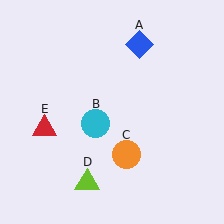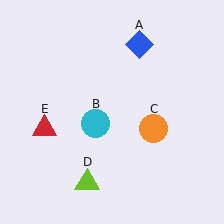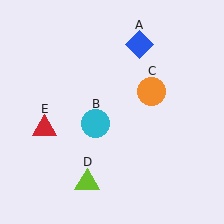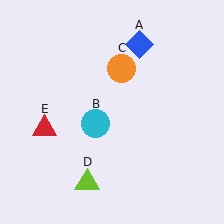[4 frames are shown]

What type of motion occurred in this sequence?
The orange circle (object C) rotated counterclockwise around the center of the scene.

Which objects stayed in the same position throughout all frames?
Blue diamond (object A) and cyan circle (object B) and lime triangle (object D) and red triangle (object E) remained stationary.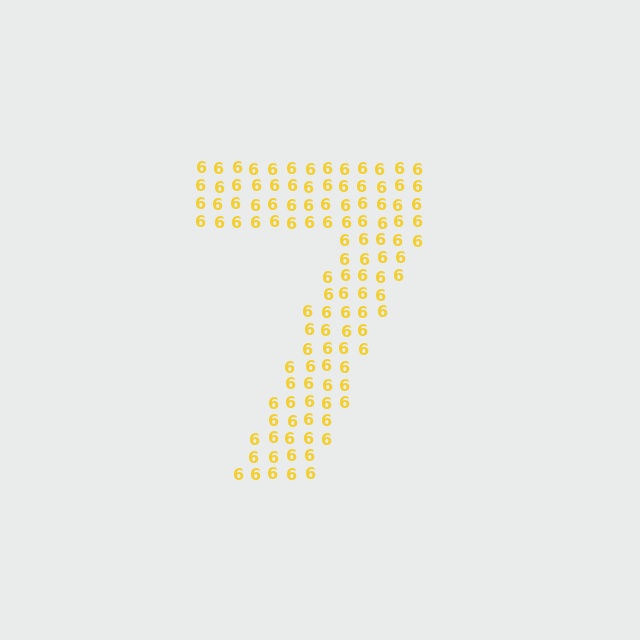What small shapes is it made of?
It is made of small digit 6's.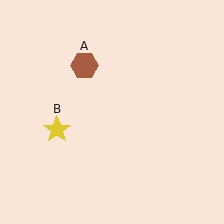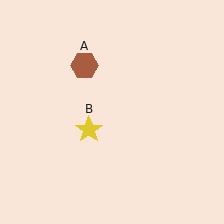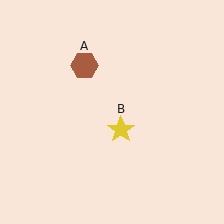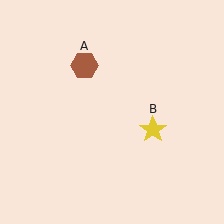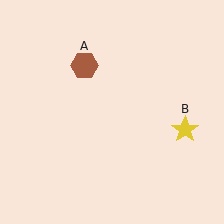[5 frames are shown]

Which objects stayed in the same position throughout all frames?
Brown hexagon (object A) remained stationary.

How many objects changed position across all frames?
1 object changed position: yellow star (object B).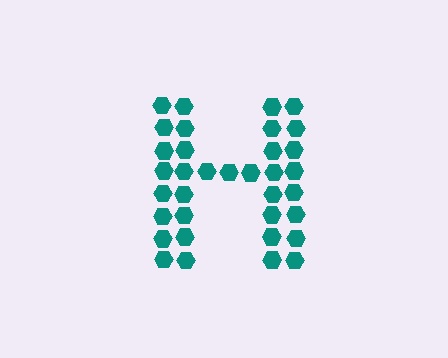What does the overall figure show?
The overall figure shows the letter H.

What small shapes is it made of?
It is made of small hexagons.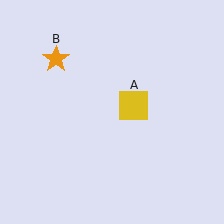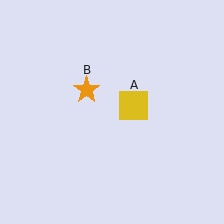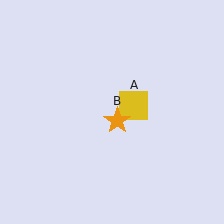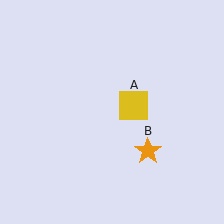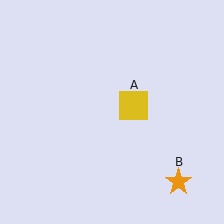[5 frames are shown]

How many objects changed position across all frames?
1 object changed position: orange star (object B).